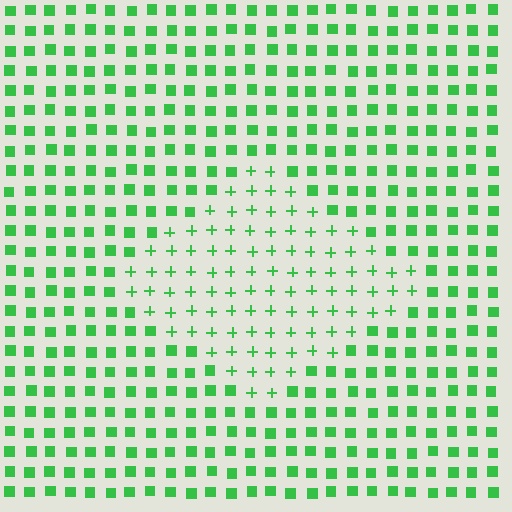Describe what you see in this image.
The image is filled with small green elements arranged in a uniform grid. A diamond-shaped region contains plus signs, while the surrounding area contains squares. The boundary is defined purely by the change in element shape.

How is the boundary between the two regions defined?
The boundary is defined by a change in element shape: plus signs inside vs. squares outside. All elements share the same color and spacing.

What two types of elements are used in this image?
The image uses plus signs inside the diamond region and squares outside it.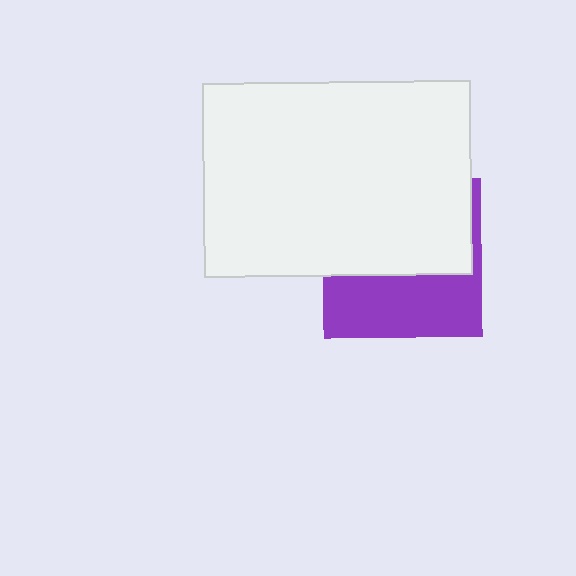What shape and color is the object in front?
The object in front is a white rectangle.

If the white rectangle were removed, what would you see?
You would see the complete purple square.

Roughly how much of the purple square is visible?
A small part of it is visible (roughly 42%).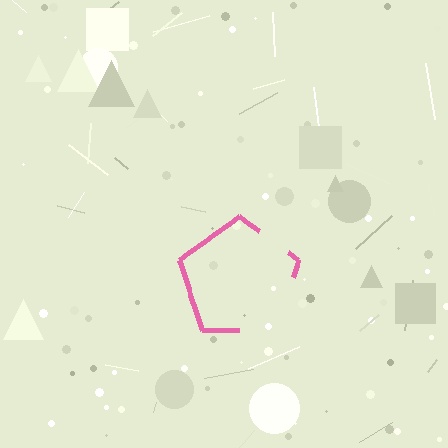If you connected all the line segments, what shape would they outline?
They would outline a pentagon.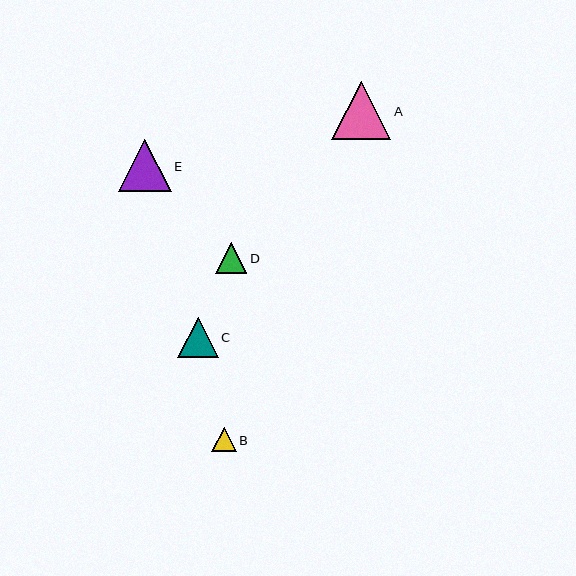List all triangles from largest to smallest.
From largest to smallest: A, E, C, D, B.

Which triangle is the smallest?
Triangle B is the smallest with a size of approximately 25 pixels.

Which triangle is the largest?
Triangle A is the largest with a size of approximately 59 pixels.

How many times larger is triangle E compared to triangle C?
Triangle E is approximately 1.3 times the size of triangle C.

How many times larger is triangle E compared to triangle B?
Triangle E is approximately 2.1 times the size of triangle B.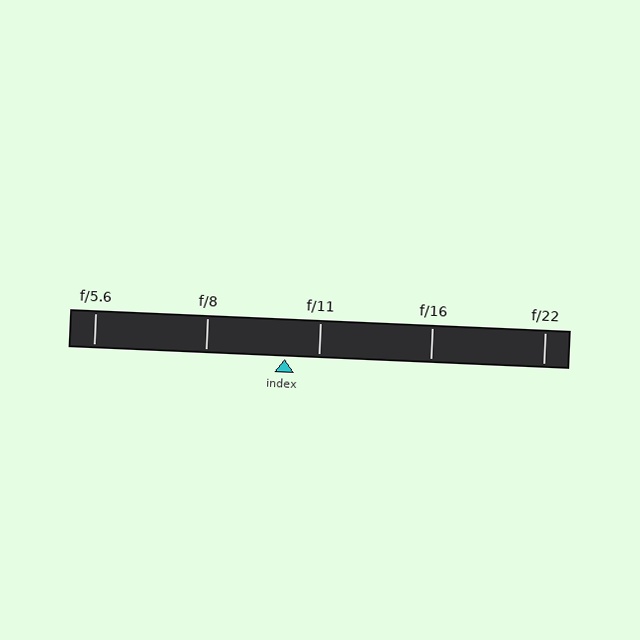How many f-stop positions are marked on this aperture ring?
There are 5 f-stop positions marked.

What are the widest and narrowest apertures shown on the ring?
The widest aperture shown is f/5.6 and the narrowest is f/22.